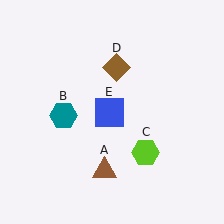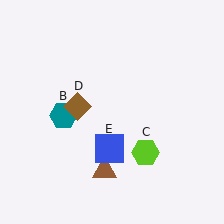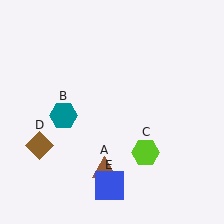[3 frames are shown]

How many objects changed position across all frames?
2 objects changed position: brown diamond (object D), blue square (object E).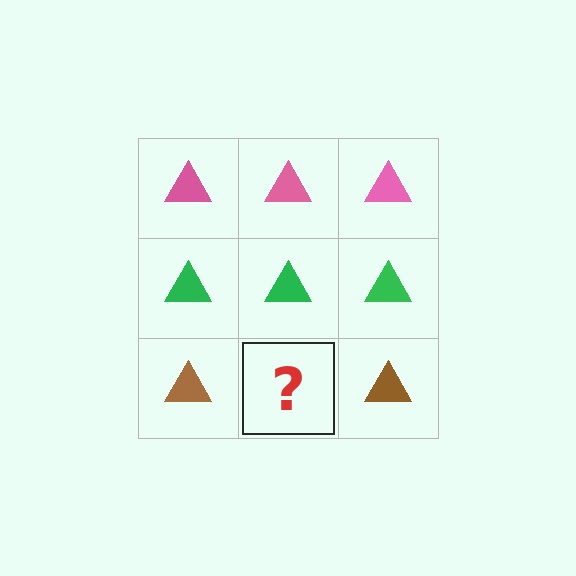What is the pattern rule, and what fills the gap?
The rule is that each row has a consistent color. The gap should be filled with a brown triangle.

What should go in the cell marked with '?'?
The missing cell should contain a brown triangle.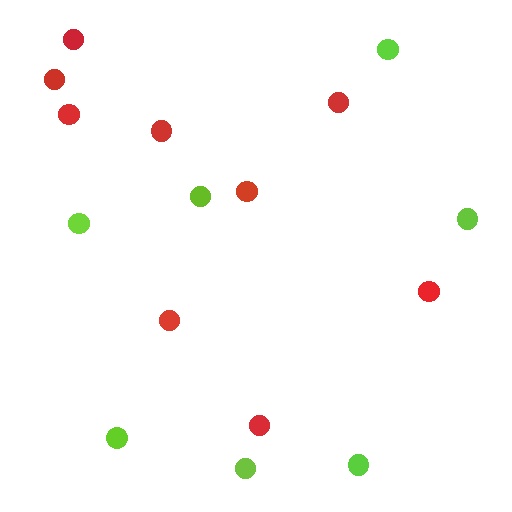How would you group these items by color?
There are 2 groups: one group of red circles (9) and one group of lime circles (7).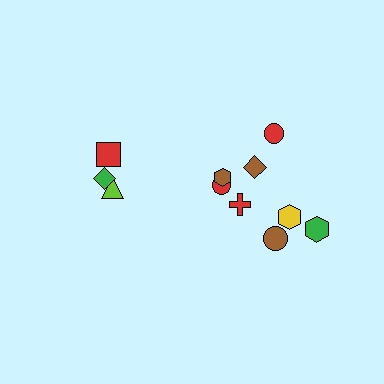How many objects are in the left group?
There are 3 objects.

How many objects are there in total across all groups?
There are 11 objects.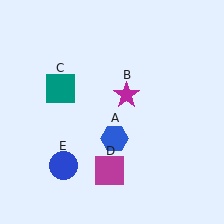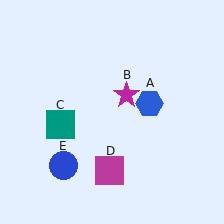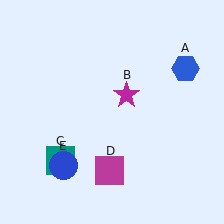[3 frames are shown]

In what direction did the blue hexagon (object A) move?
The blue hexagon (object A) moved up and to the right.